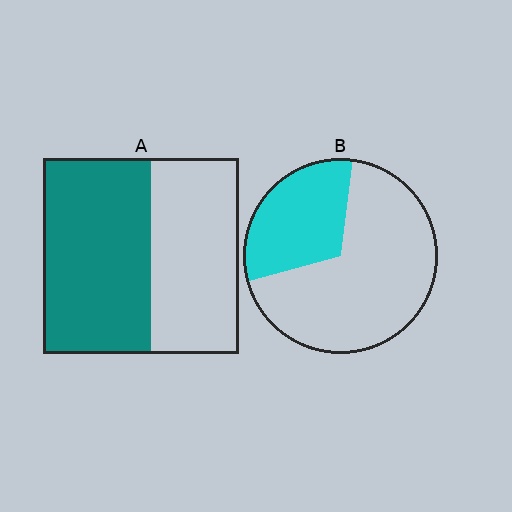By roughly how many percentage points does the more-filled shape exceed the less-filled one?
By roughly 25 percentage points (A over B).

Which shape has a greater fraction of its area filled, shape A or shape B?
Shape A.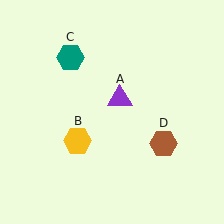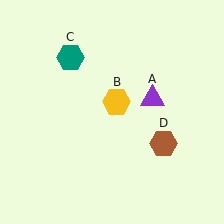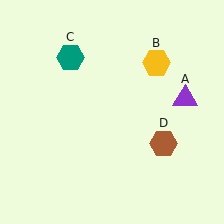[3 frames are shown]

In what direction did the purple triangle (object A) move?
The purple triangle (object A) moved right.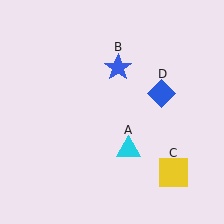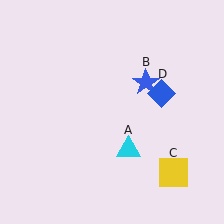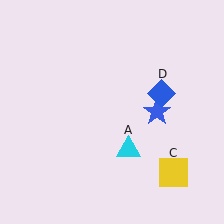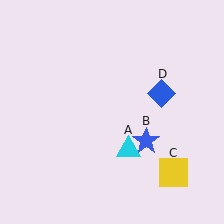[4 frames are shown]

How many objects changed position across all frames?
1 object changed position: blue star (object B).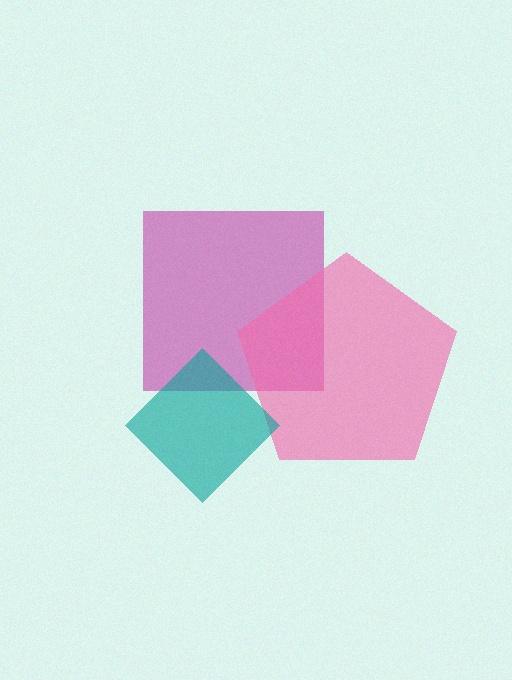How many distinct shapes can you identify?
There are 3 distinct shapes: a magenta square, a pink pentagon, a teal diamond.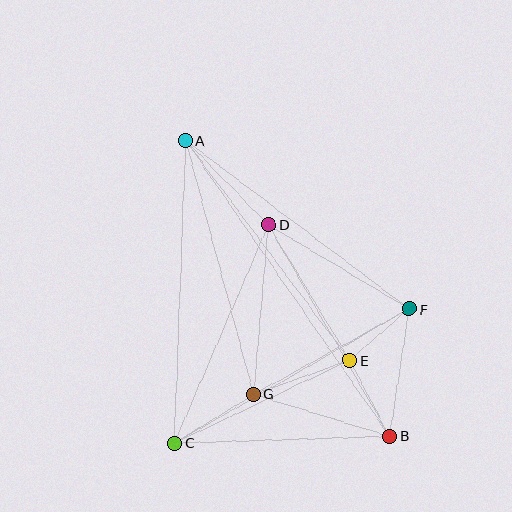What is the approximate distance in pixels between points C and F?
The distance between C and F is approximately 270 pixels.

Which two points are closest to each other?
Points E and F are closest to each other.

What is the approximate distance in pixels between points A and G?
The distance between A and G is approximately 263 pixels.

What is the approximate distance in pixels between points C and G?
The distance between C and G is approximately 93 pixels.